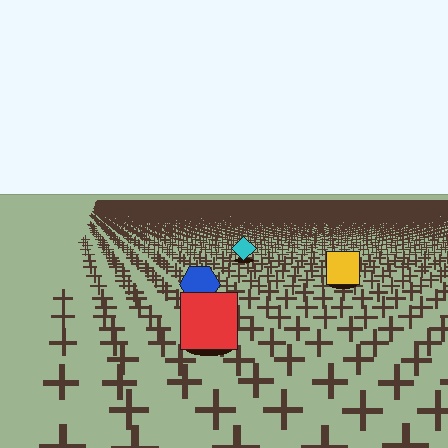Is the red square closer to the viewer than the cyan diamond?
Yes. The red square is closer — you can tell from the texture gradient: the ground texture is coarser near it.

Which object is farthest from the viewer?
The cyan diamond is farthest from the viewer. It appears smaller and the ground texture around it is denser.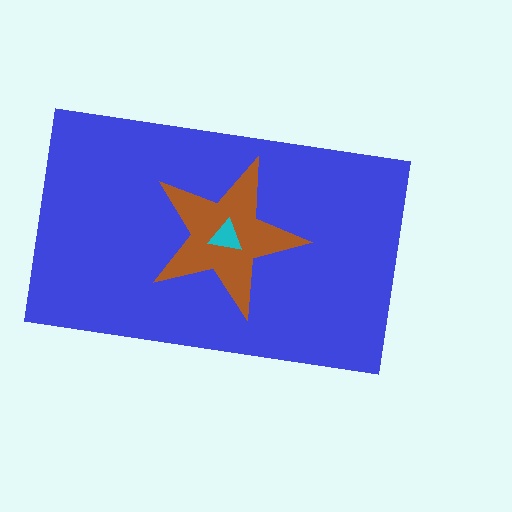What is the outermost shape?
The blue rectangle.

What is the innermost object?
The cyan triangle.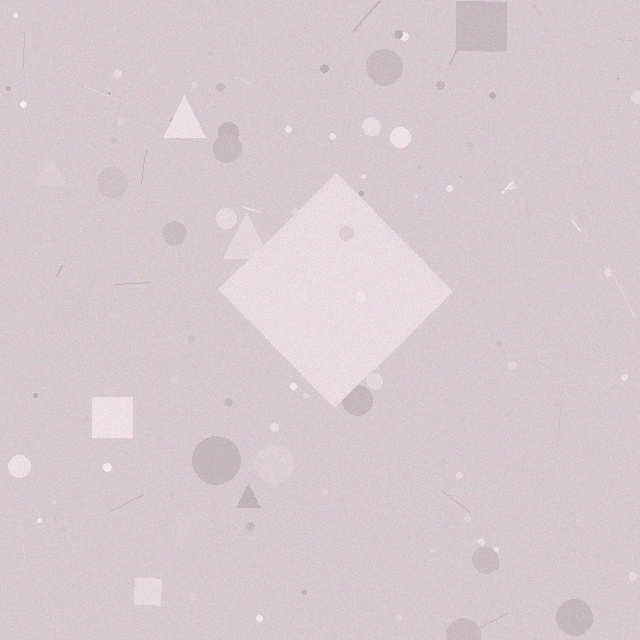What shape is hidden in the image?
A diamond is hidden in the image.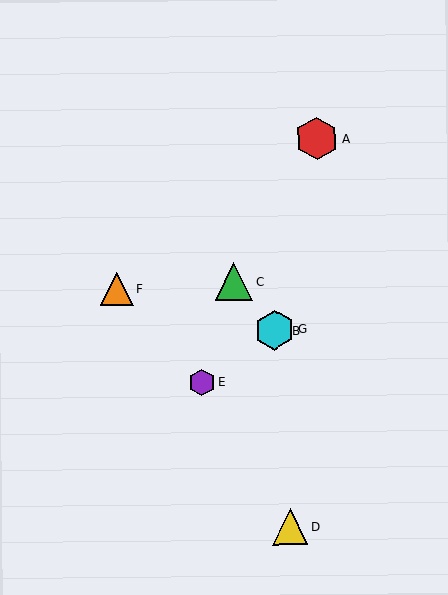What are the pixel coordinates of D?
Object D is at (290, 527).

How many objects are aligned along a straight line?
3 objects (B, C, G) are aligned along a straight line.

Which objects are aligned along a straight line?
Objects B, C, G are aligned along a straight line.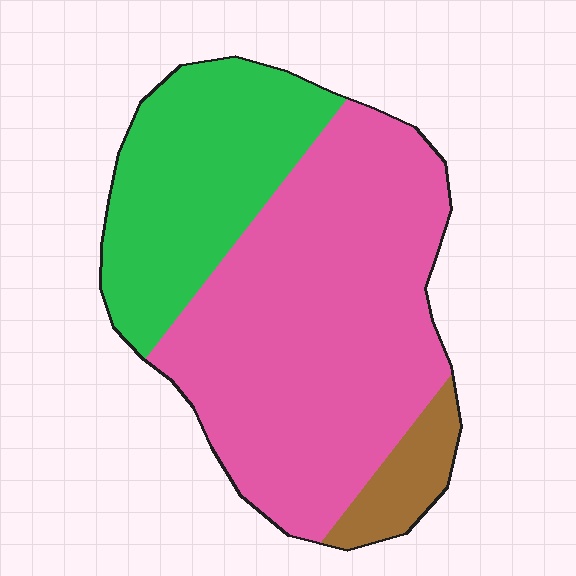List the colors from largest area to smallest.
From largest to smallest: pink, green, brown.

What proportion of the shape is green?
Green takes up about one third (1/3) of the shape.